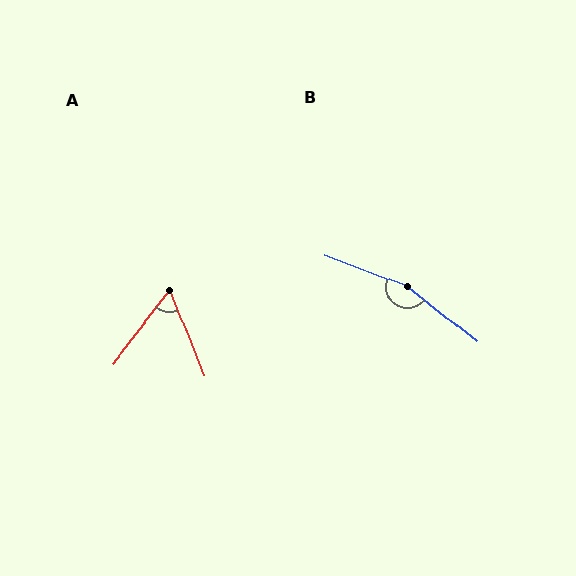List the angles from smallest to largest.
A (59°), B (161°).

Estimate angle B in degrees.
Approximately 161 degrees.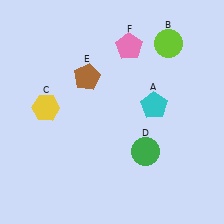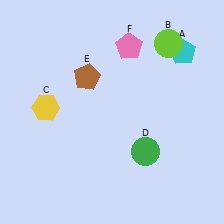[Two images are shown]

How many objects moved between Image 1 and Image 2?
1 object moved between the two images.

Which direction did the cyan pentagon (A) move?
The cyan pentagon (A) moved up.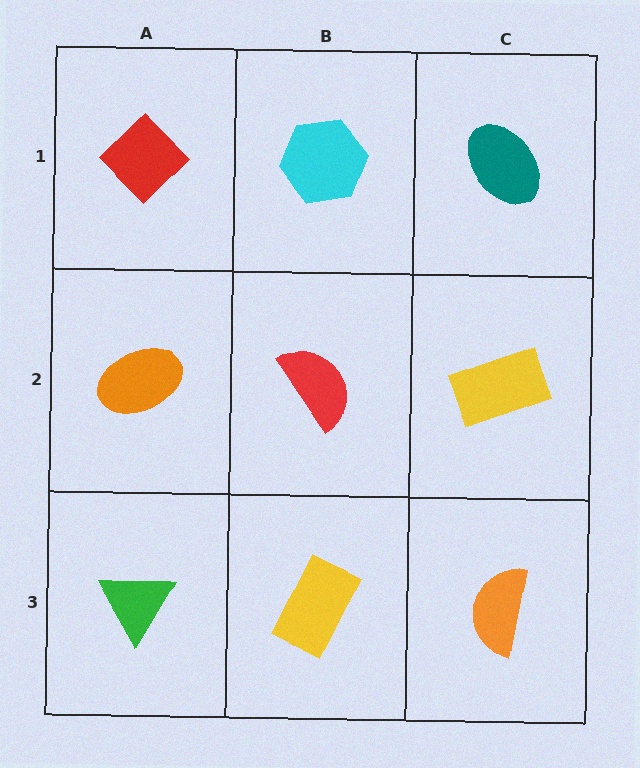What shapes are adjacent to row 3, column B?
A red semicircle (row 2, column B), a green triangle (row 3, column A), an orange semicircle (row 3, column C).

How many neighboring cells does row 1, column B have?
3.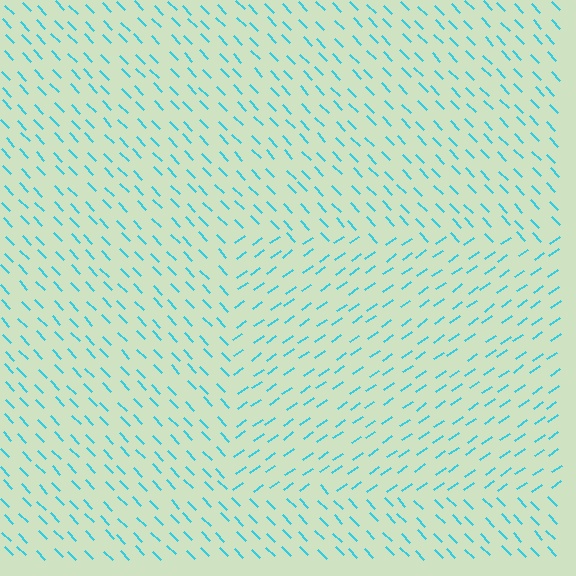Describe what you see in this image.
The image is filled with small cyan line segments. A rectangle region in the image has lines oriented differently from the surrounding lines, creating a visible texture boundary.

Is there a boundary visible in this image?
Yes, there is a texture boundary formed by a change in line orientation.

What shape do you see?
I see a rectangle.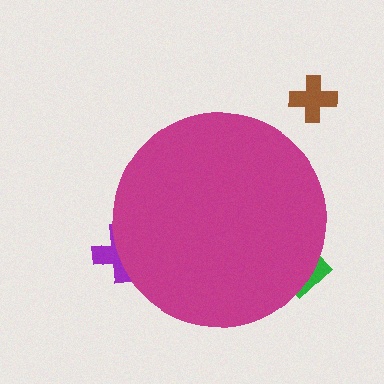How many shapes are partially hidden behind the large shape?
2 shapes are partially hidden.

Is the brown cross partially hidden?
No, the brown cross is fully visible.